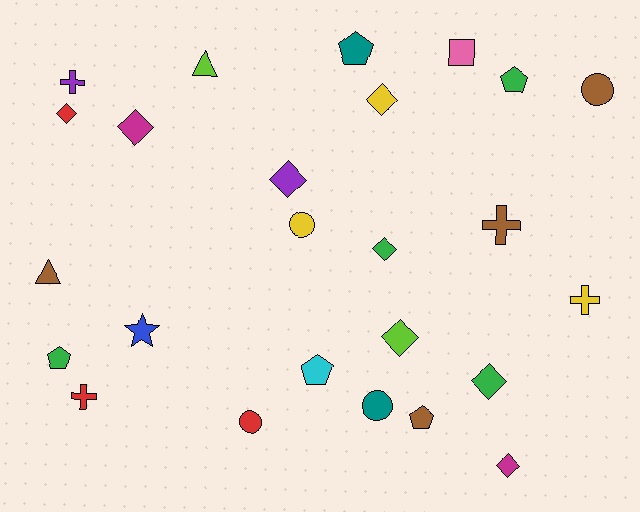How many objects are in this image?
There are 25 objects.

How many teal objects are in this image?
There are 2 teal objects.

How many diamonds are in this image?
There are 8 diamonds.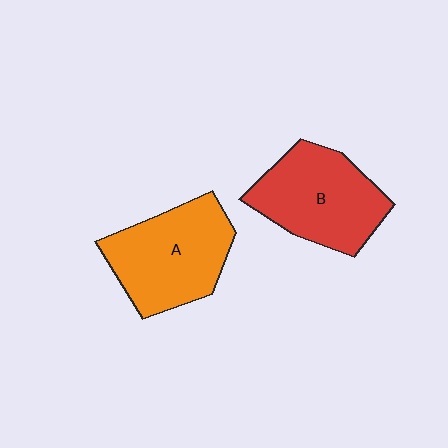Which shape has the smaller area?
Shape B (red).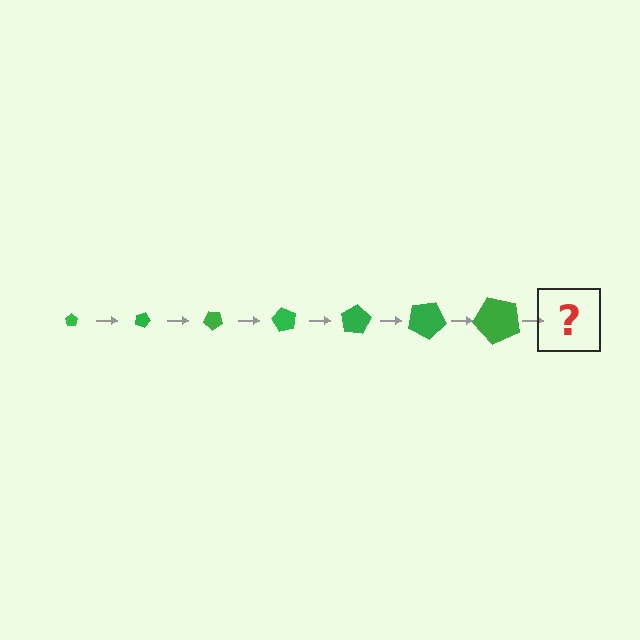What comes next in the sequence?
The next element should be a pentagon, larger than the previous one and rotated 140 degrees from the start.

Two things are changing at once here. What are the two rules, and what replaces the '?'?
The two rules are that the pentagon grows larger each step and it rotates 20 degrees each step. The '?' should be a pentagon, larger than the previous one and rotated 140 degrees from the start.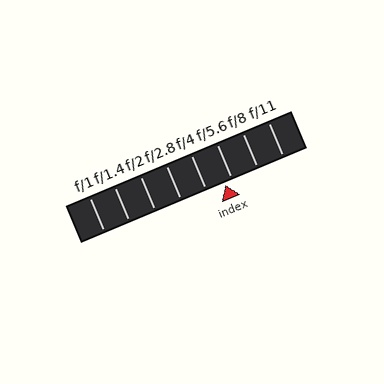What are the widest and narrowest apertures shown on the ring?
The widest aperture shown is f/1 and the narrowest is f/11.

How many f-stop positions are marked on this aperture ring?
There are 8 f-stop positions marked.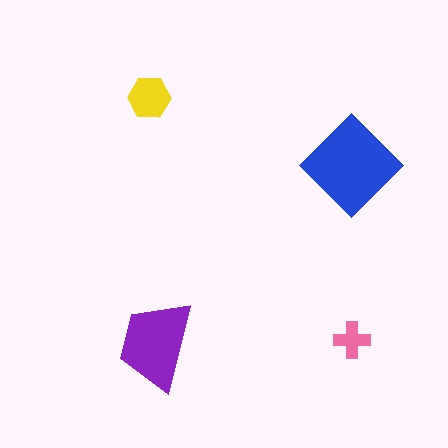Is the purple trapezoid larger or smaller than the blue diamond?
Smaller.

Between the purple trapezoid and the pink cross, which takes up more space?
The purple trapezoid.